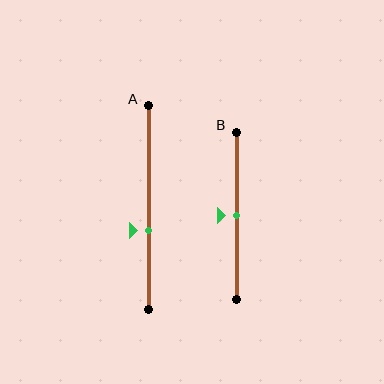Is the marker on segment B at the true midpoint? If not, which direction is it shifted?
Yes, the marker on segment B is at the true midpoint.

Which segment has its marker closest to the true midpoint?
Segment B has its marker closest to the true midpoint.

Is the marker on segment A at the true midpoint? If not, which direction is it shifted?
No, the marker on segment A is shifted downward by about 11% of the segment length.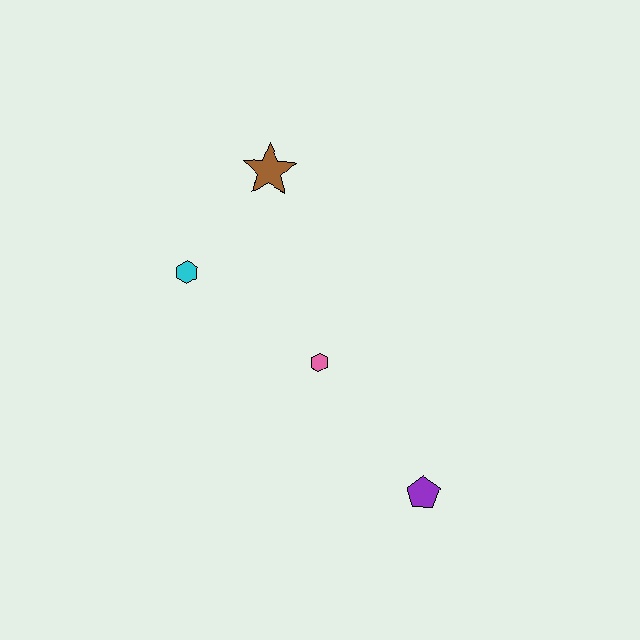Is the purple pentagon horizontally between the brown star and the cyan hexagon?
No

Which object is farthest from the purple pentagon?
The brown star is farthest from the purple pentagon.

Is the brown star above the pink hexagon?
Yes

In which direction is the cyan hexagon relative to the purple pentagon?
The cyan hexagon is to the left of the purple pentagon.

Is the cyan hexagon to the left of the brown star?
Yes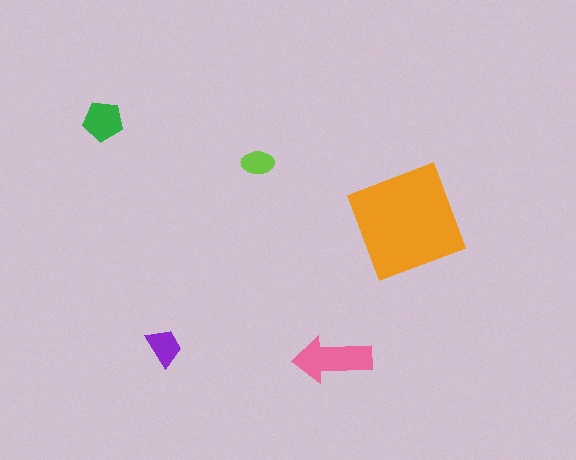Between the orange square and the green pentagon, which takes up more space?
The orange square.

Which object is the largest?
The orange square.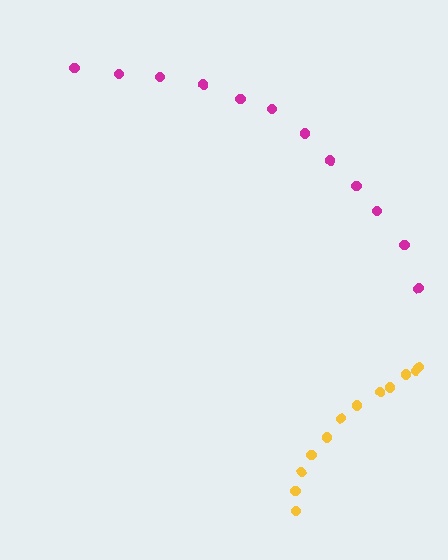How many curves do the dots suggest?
There are 2 distinct paths.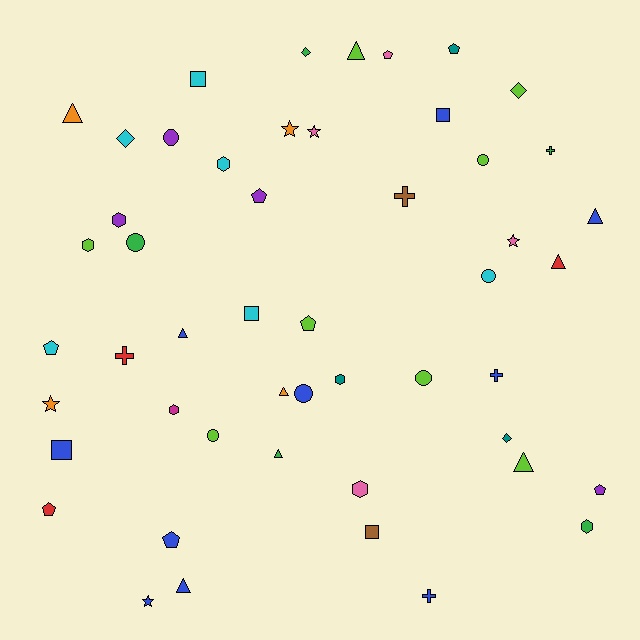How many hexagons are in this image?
There are 7 hexagons.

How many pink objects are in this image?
There are 4 pink objects.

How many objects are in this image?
There are 50 objects.